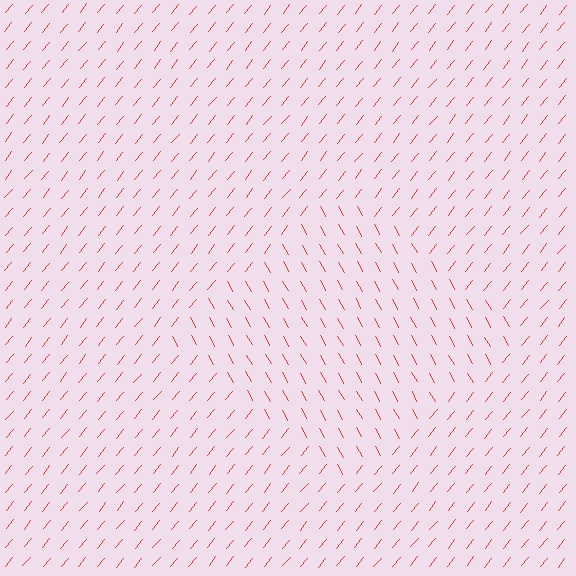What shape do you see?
I see a diamond.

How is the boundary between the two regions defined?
The boundary is defined purely by a change in line orientation (approximately 69 degrees difference). All lines are the same color and thickness.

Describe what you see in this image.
The image is filled with small red line segments. A diamond region in the image has lines oriented differently from the surrounding lines, creating a visible texture boundary.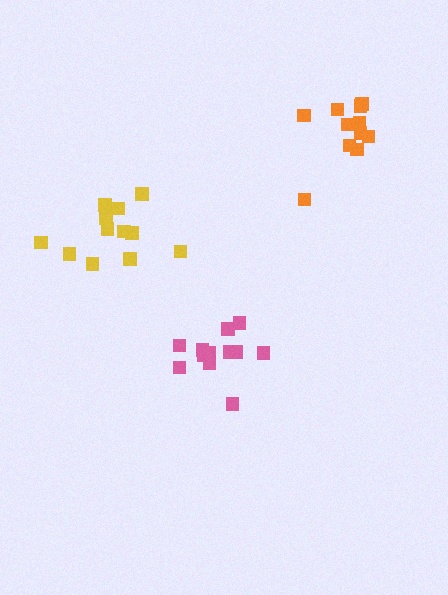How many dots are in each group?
Group 1: 12 dots, Group 2: 11 dots, Group 3: 12 dots (35 total).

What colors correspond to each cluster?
The clusters are colored: pink, orange, yellow.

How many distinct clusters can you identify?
There are 3 distinct clusters.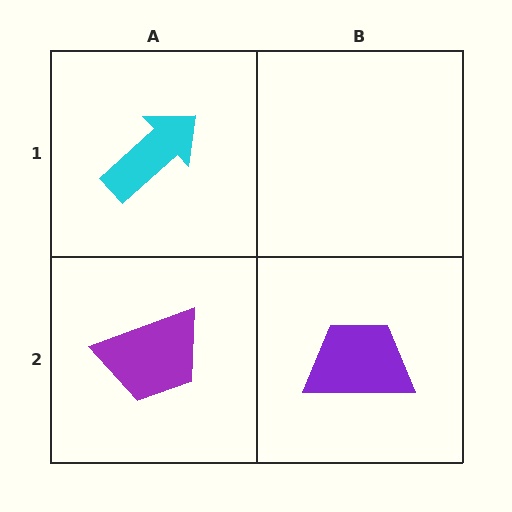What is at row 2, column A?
A purple trapezoid.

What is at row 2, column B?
A purple trapezoid.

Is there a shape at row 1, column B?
No, that cell is empty.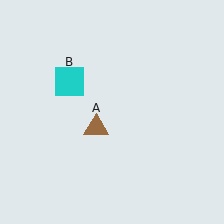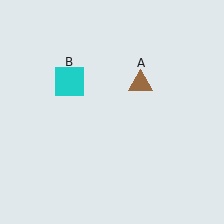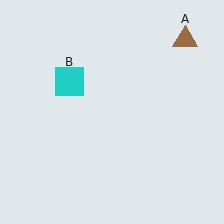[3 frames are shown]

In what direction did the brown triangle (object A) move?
The brown triangle (object A) moved up and to the right.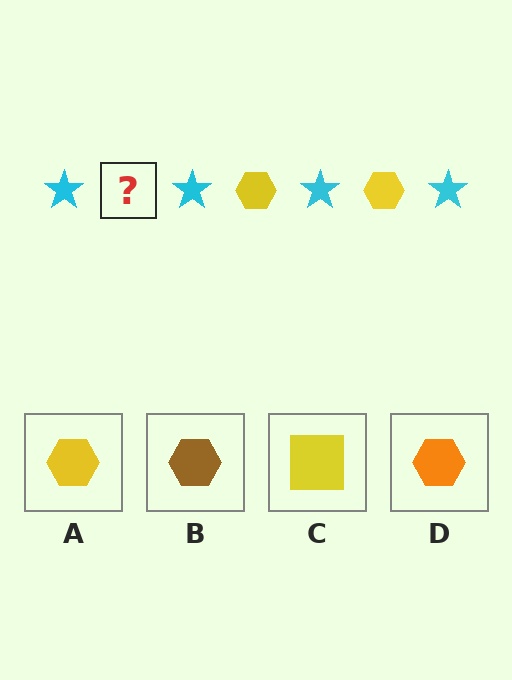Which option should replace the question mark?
Option A.